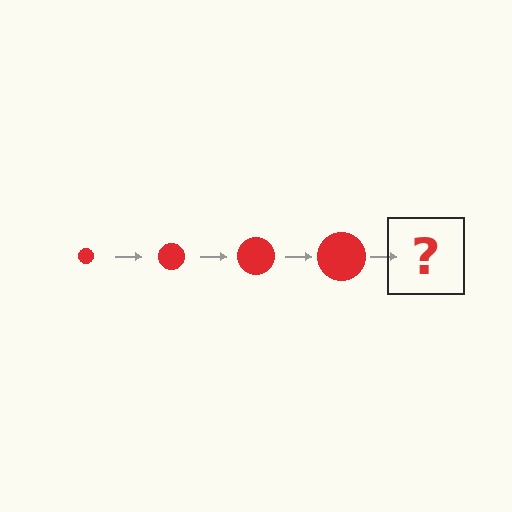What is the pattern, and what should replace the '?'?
The pattern is that the circle gets progressively larger each step. The '?' should be a red circle, larger than the previous one.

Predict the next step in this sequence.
The next step is a red circle, larger than the previous one.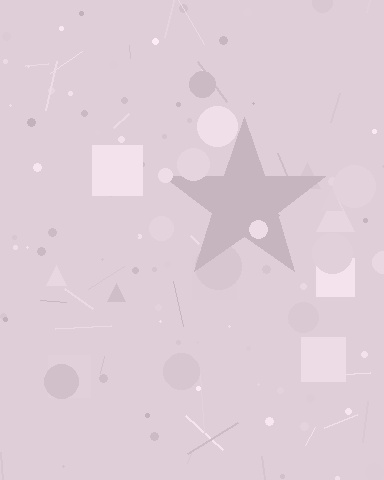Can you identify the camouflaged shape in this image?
The camouflaged shape is a star.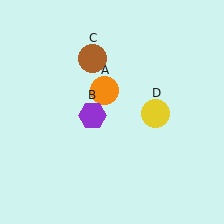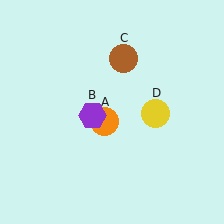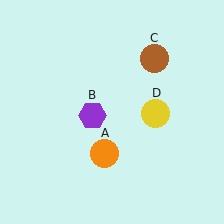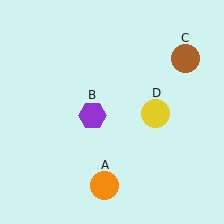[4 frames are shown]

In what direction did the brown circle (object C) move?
The brown circle (object C) moved right.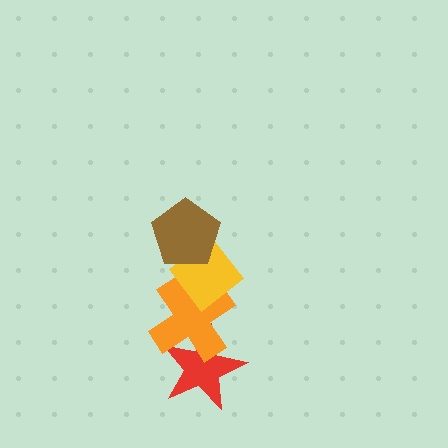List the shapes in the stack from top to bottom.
From top to bottom: the brown pentagon, the yellow diamond, the orange cross, the red star.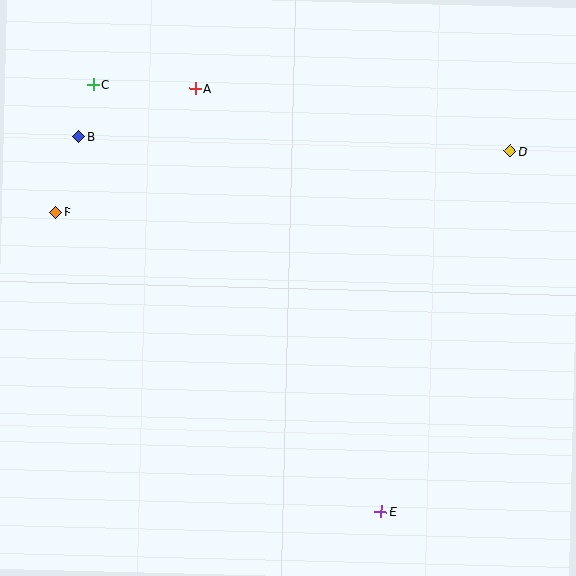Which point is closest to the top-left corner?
Point C is closest to the top-left corner.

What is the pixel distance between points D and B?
The distance between D and B is 432 pixels.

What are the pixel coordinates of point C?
Point C is at (93, 85).